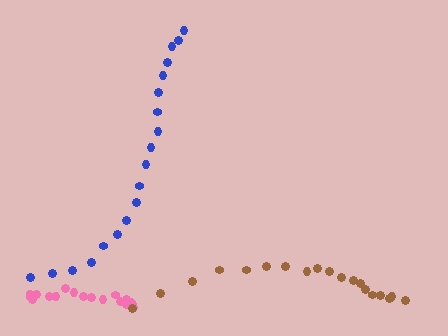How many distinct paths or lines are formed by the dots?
There are 3 distinct paths.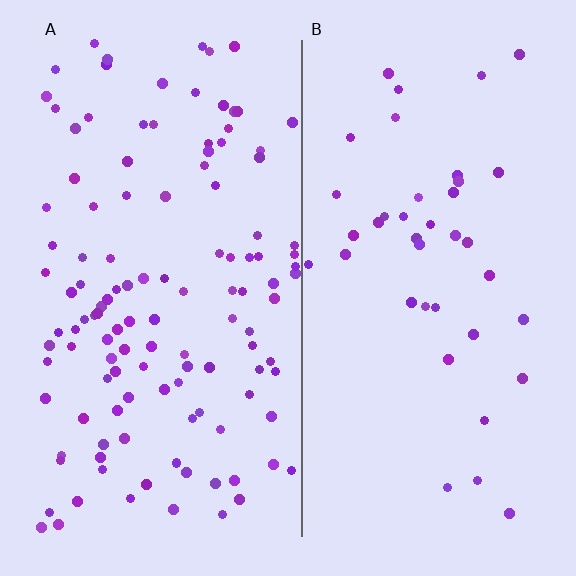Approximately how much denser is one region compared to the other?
Approximately 3.1× — region A over region B.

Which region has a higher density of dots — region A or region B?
A (the left).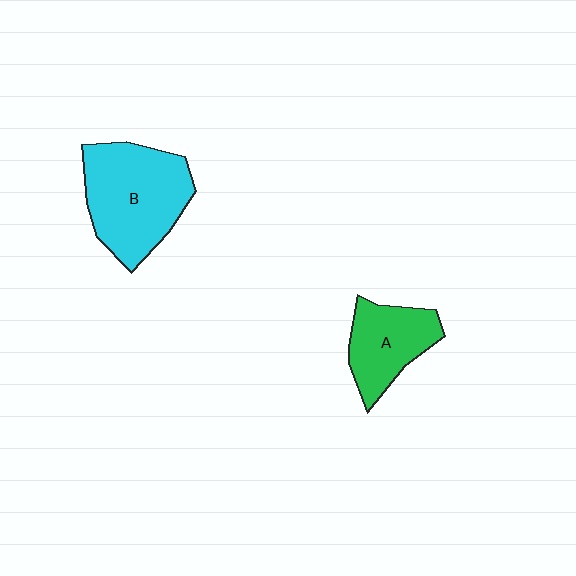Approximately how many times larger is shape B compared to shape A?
Approximately 1.6 times.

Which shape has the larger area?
Shape B (cyan).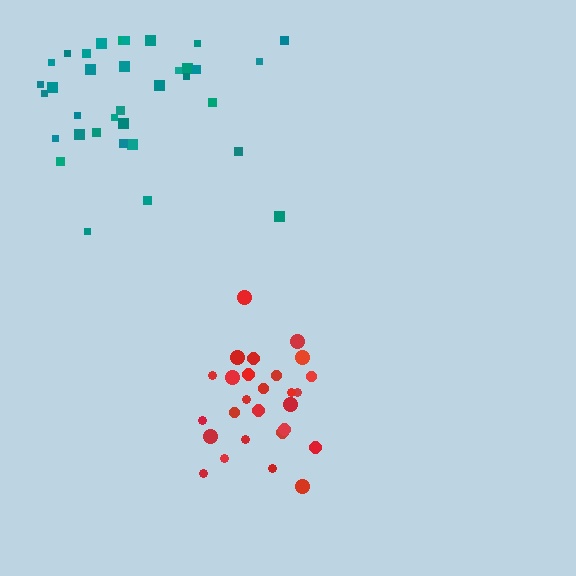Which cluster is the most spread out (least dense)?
Teal.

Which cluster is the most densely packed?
Red.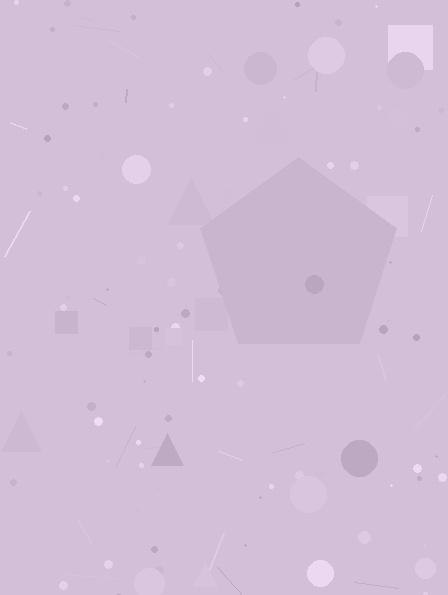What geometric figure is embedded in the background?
A pentagon is embedded in the background.